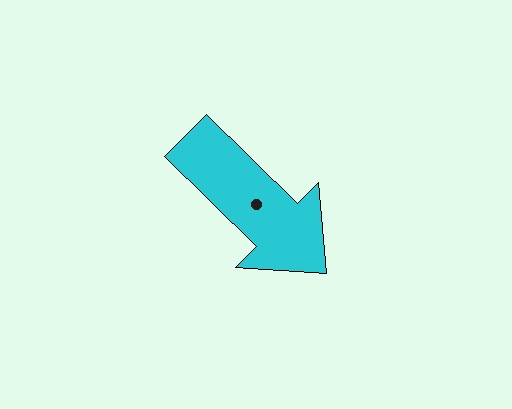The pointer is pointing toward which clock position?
Roughly 4 o'clock.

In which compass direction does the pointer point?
Southeast.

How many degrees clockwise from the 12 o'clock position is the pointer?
Approximately 134 degrees.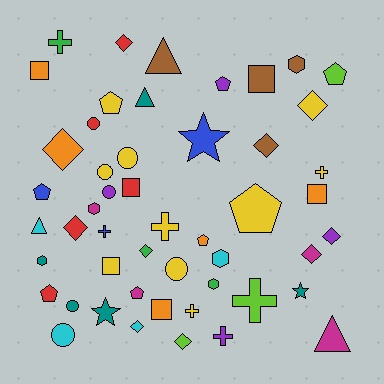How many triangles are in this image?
There are 4 triangles.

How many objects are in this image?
There are 50 objects.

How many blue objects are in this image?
There are 3 blue objects.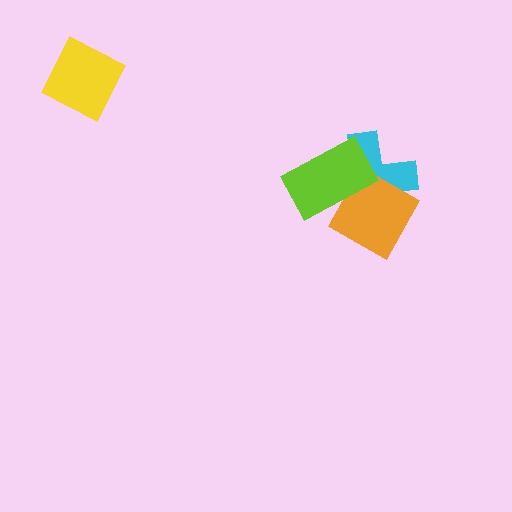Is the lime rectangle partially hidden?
No, no other shape covers it.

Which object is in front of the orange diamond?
The lime rectangle is in front of the orange diamond.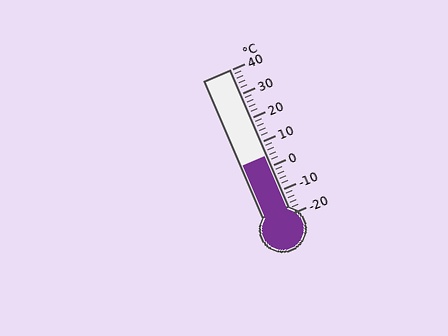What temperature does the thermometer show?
The thermometer shows approximately 4°C.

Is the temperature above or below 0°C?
The temperature is above 0°C.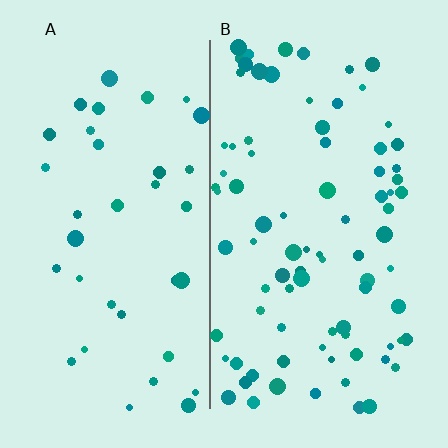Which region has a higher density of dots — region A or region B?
B (the right).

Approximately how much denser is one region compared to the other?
Approximately 2.3× — region B over region A.